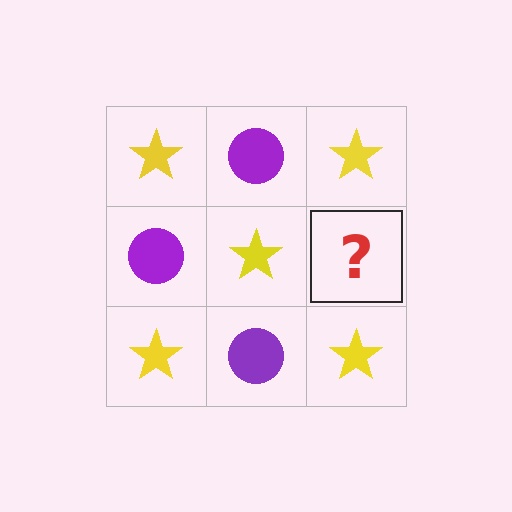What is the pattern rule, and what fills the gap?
The rule is that it alternates yellow star and purple circle in a checkerboard pattern. The gap should be filled with a purple circle.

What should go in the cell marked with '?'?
The missing cell should contain a purple circle.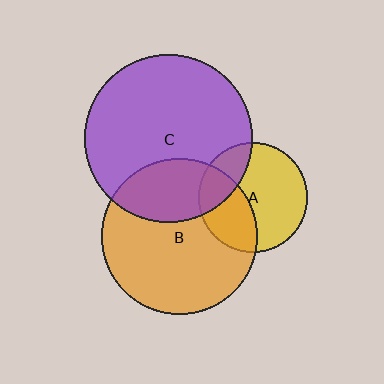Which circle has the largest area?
Circle C (purple).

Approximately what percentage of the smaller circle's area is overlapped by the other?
Approximately 25%.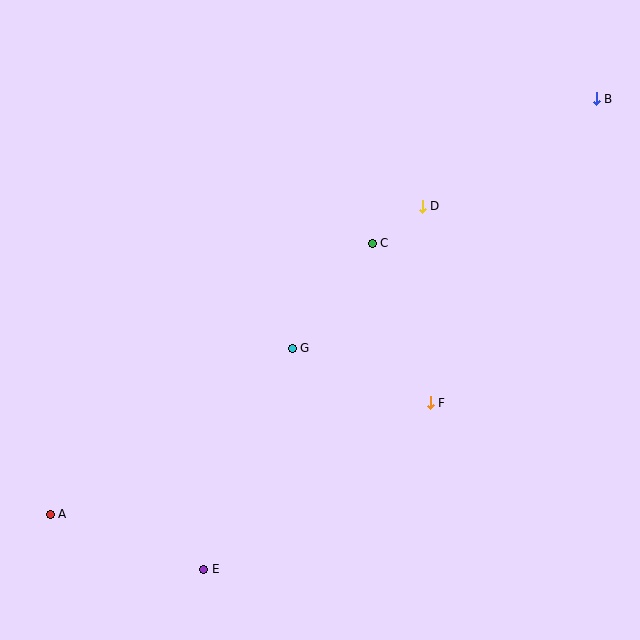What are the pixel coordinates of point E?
Point E is at (204, 569).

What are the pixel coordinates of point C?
Point C is at (372, 243).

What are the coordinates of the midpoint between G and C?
The midpoint between G and C is at (332, 296).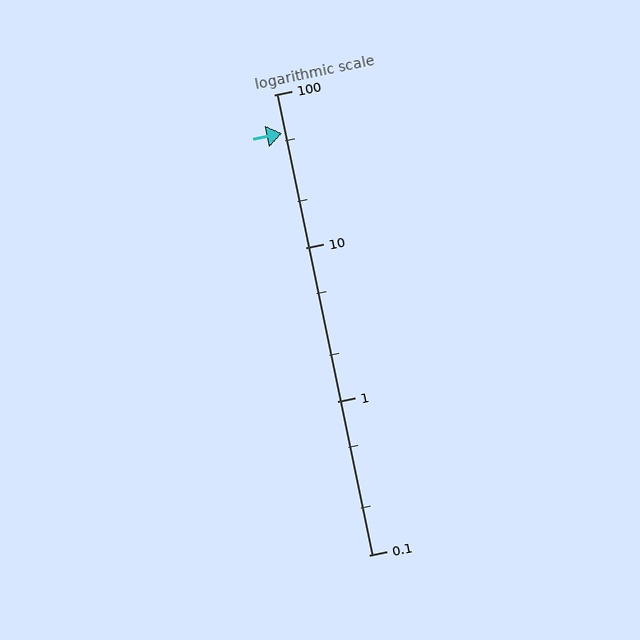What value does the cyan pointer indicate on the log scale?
The pointer indicates approximately 56.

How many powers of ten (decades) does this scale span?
The scale spans 3 decades, from 0.1 to 100.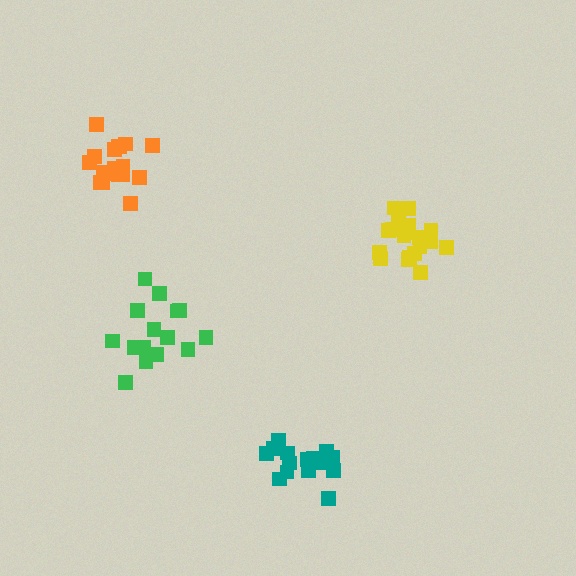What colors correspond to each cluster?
The clusters are colored: yellow, green, orange, teal.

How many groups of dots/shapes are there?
There are 4 groups.